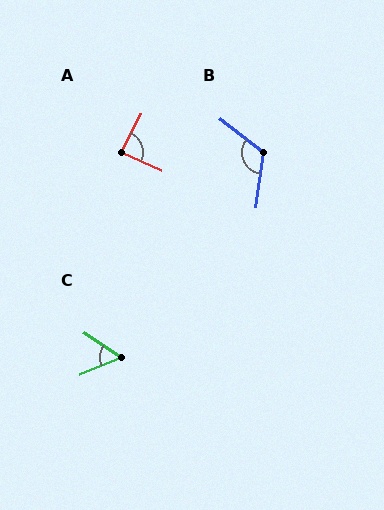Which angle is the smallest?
C, at approximately 57 degrees.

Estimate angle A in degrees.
Approximately 87 degrees.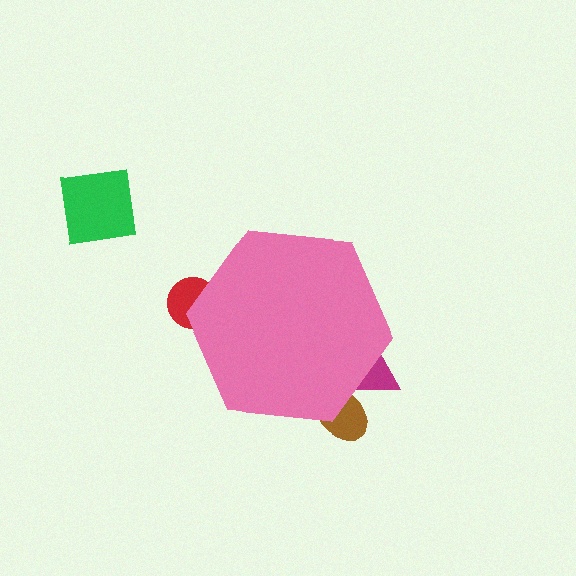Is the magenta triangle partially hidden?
Yes, the magenta triangle is partially hidden behind the pink hexagon.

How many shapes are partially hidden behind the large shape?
3 shapes are partially hidden.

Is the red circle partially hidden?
Yes, the red circle is partially hidden behind the pink hexagon.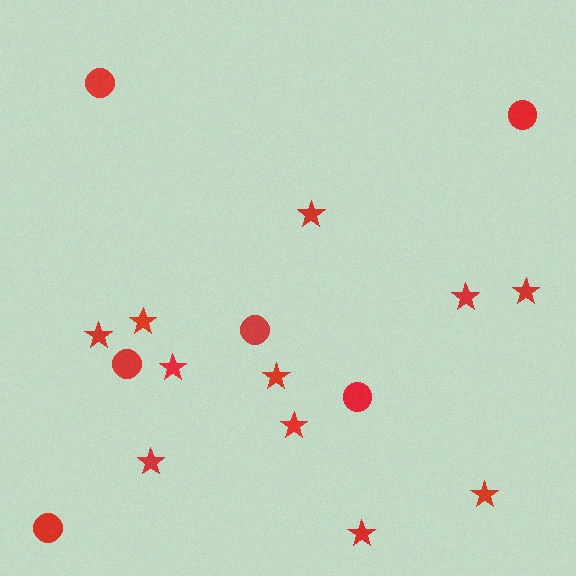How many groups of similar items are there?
There are 2 groups: one group of circles (6) and one group of stars (11).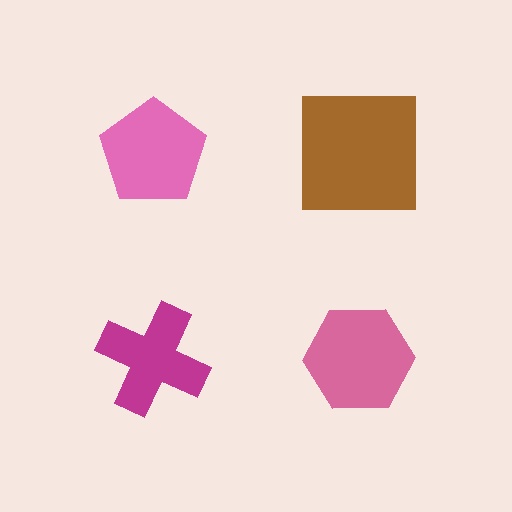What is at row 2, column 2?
A pink hexagon.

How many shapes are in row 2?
2 shapes.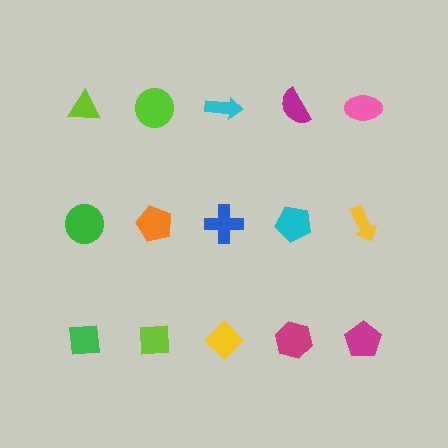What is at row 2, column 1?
A green circle.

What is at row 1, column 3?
A cyan arrow.